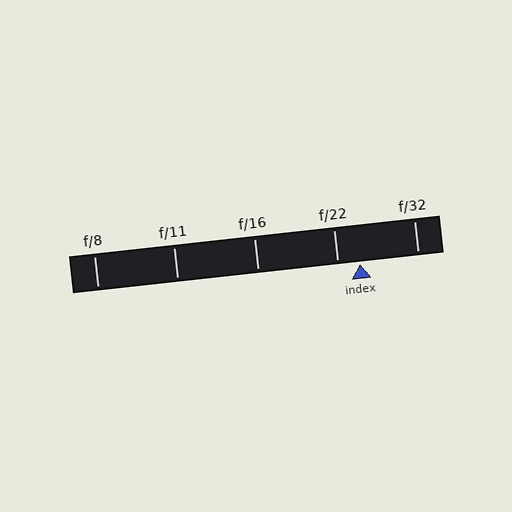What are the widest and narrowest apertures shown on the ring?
The widest aperture shown is f/8 and the narrowest is f/32.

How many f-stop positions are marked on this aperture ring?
There are 5 f-stop positions marked.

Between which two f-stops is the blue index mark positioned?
The index mark is between f/22 and f/32.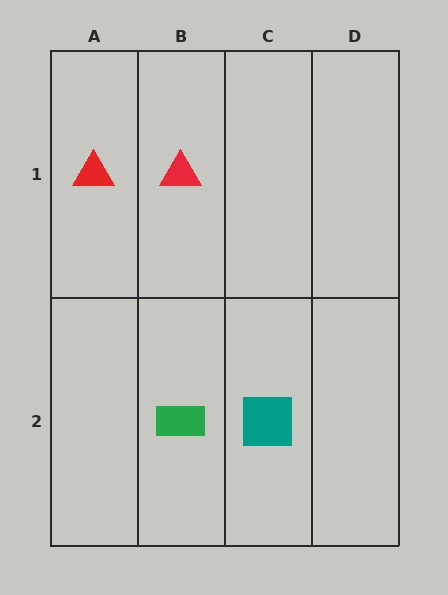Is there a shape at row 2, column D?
No, that cell is empty.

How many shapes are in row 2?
2 shapes.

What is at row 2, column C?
A teal square.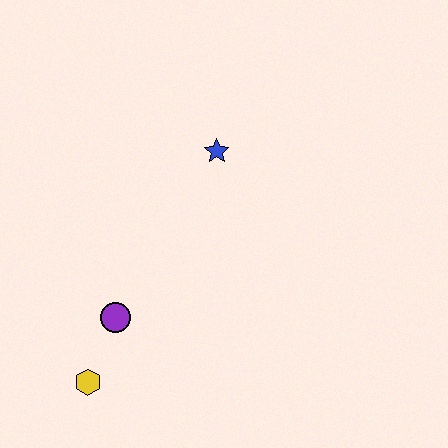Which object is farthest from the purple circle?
The blue star is farthest from the purple circle.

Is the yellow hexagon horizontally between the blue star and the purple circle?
No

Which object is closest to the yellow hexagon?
The purple circle is closest to the yellow hexagon.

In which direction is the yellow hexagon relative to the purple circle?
The yellow hexagon is below the purple circle.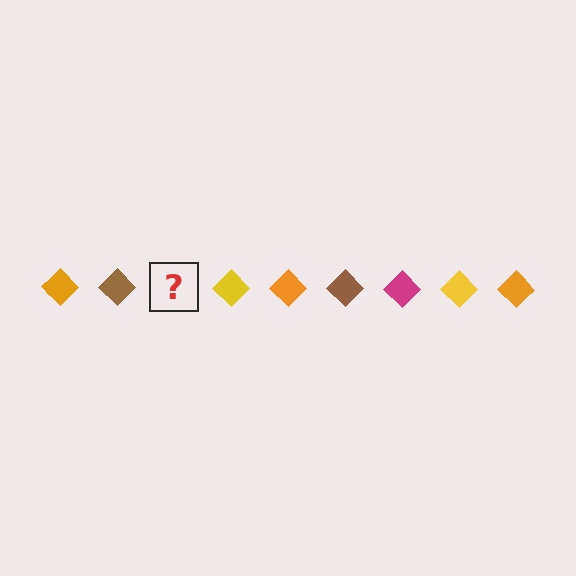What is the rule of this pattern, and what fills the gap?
The rule is that the pattern cycles through orange, brown, magenta, yellow diamonds. The gap should be filled with a magenta diamond.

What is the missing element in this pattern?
The missing element is a magenta diamond.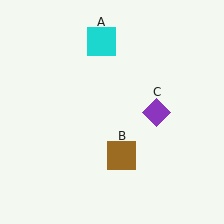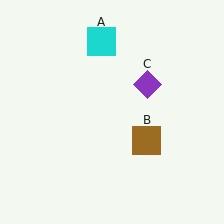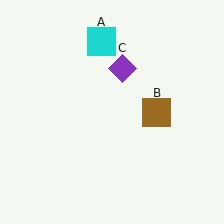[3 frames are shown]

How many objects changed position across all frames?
2 objects changed position: brown square (object B), purple diamond (object C).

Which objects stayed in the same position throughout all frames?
Cyan square (object A) remained stationary.